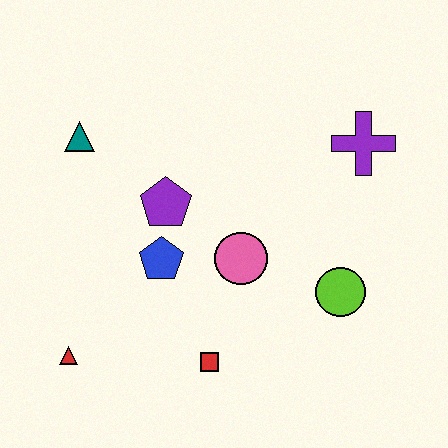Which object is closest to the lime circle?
The pink circle is closest to the lime circle.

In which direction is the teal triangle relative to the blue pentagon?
The teal triangle is above the blue pentagon.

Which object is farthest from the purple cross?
The red triangle is farthest from the purple cross.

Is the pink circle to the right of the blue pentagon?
Yes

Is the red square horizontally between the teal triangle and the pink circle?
Yes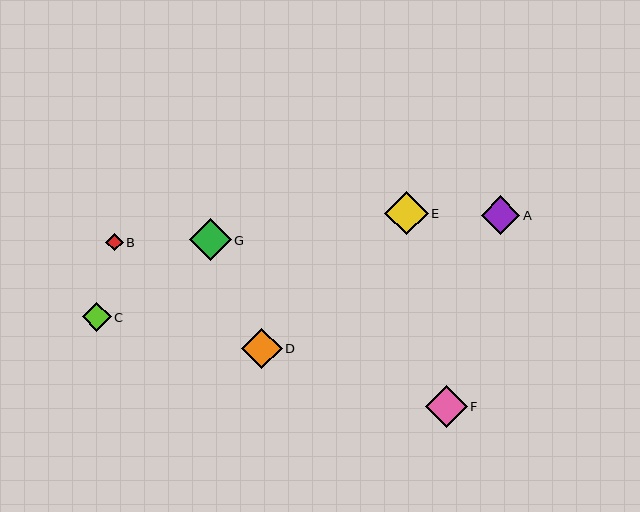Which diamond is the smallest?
Diamond B is the smallest with a size of approximately 18 pixels.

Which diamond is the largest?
Diamond E is the largest with a size of approximately 44 pixels.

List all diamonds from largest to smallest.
From largest to smallest: E, F, G, D, A, C, B.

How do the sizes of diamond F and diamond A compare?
Diamond F and diamond A are approximately the same size.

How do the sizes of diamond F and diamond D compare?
Diamond F and diamond D are approximately the same size.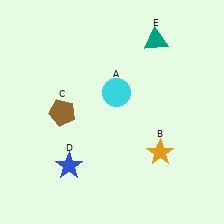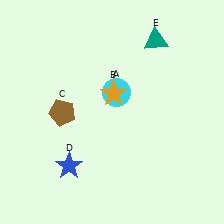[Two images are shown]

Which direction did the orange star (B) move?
The orange star (B) moved up.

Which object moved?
The orange star (B) moved up.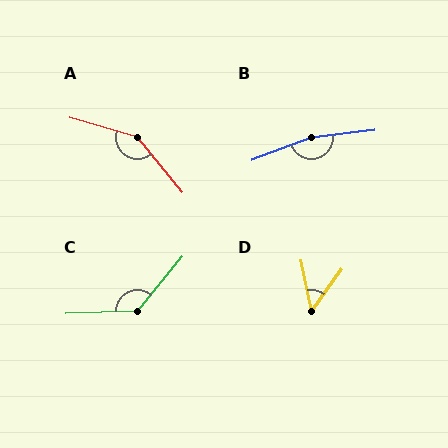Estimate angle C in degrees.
Approximately 131 degrees.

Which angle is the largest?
B, at approximately 166 degrees.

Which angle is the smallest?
D, at approximately 47 degrees.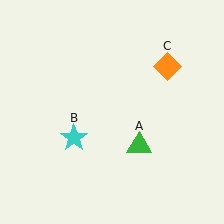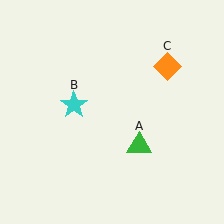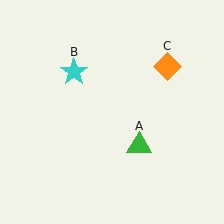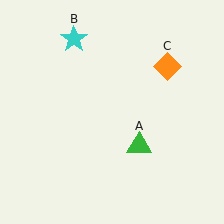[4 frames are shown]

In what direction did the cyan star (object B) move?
The cyan star (object B) moved up.